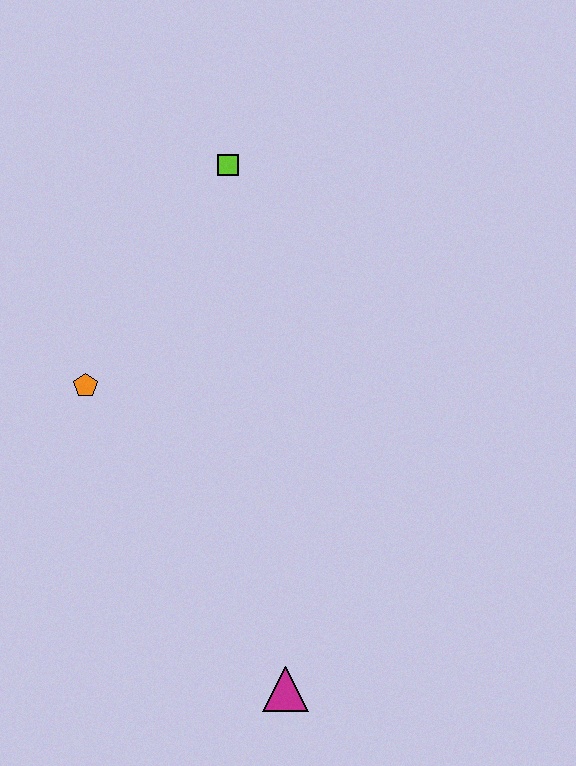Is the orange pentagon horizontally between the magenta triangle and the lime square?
No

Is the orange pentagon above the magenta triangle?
Yes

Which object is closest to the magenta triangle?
The orange pentagon is closest to the magenta triangle.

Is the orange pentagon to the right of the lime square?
No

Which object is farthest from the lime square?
The magenta triangle is farthest from the lime square.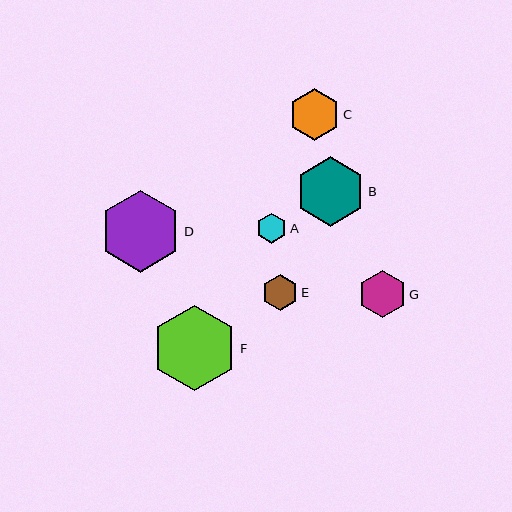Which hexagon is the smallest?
Hexagon A is the smallest with a size of approximately 30 pixels.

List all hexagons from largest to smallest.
From largest to smallest: F, D, B, C, G, E, A.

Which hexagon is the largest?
Hexagon F is the largest with a size of approximately 85 pixels.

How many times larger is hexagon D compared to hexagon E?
Hexagon D is approximately 2.3 times the size of hexagon E.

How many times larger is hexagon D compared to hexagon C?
Hexagon D is approximately 1.6 times the size of hexagon C.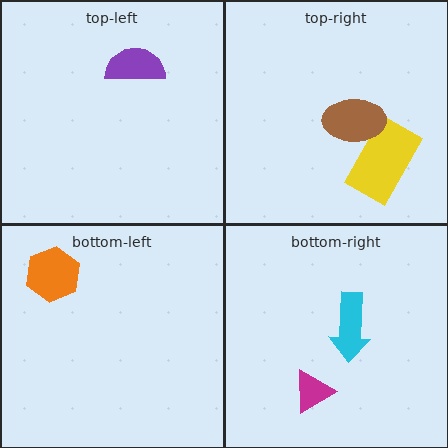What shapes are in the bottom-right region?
The cyan arrow, the magenta triangle.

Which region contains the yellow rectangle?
The top-right region.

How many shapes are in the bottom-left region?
1.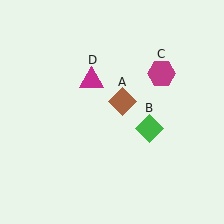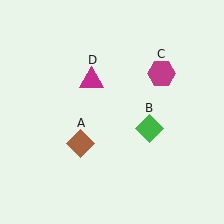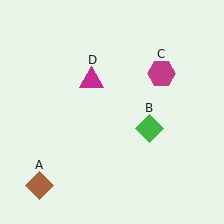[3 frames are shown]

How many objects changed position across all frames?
1 object changed position: brown diamond (object A).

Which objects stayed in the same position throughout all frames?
Green diamond (object B) and magenta hexagon (object C) and magenta triangle (object D) remained stationary.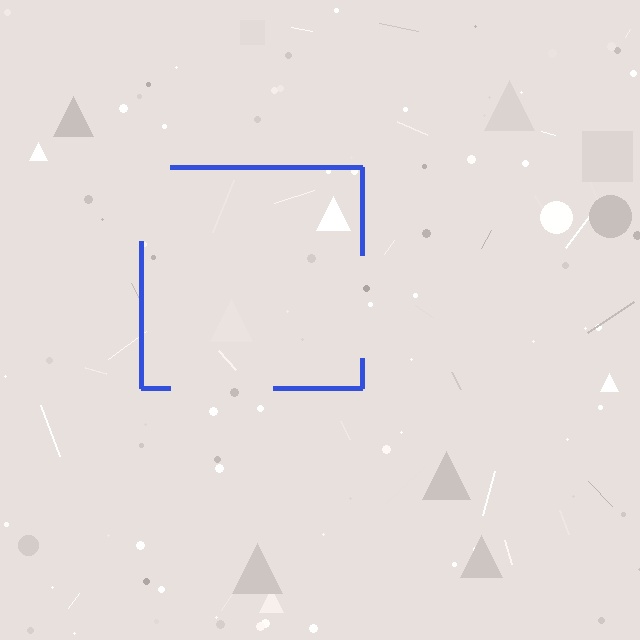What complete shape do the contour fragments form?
The contour fragments form a square.